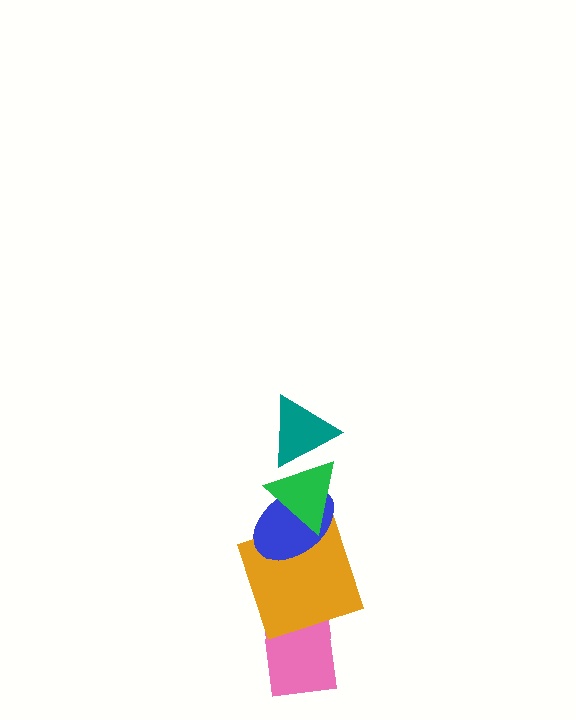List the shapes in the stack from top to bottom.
From top to bottom: the teal triangle, the green triangle, the blue ellipse, the orange square, the pink rectangle.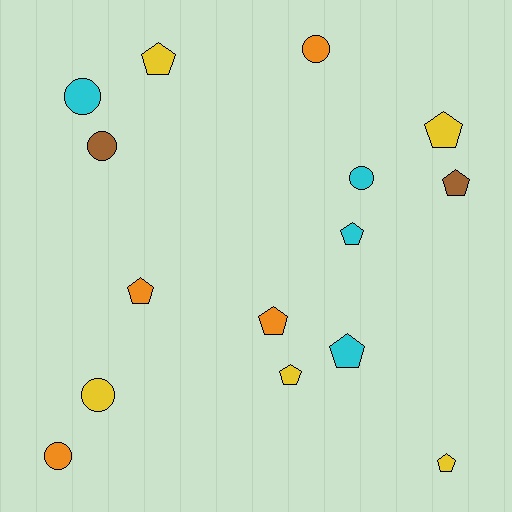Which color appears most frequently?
Yellow, with 5 objects.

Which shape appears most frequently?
Pentagon, with 9 objects.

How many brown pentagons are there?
There is 1 brown pentagon.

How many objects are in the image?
There are 15 objects.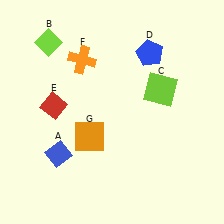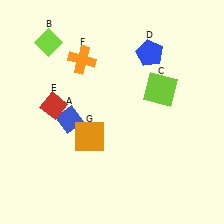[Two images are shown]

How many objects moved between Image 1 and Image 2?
1 object moved between the two images.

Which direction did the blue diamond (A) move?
The blue diamond (A) moved up.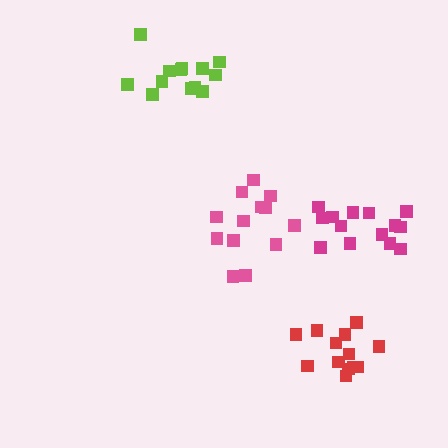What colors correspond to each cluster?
The clusters are colored: pink, lime, red, magenta.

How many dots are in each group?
Group 1: 13 dots, Group 2: 13 dots, Group 3: 13 dots, Group 4: 14 dots (53 total).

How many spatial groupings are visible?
There are 4 spatial groupings.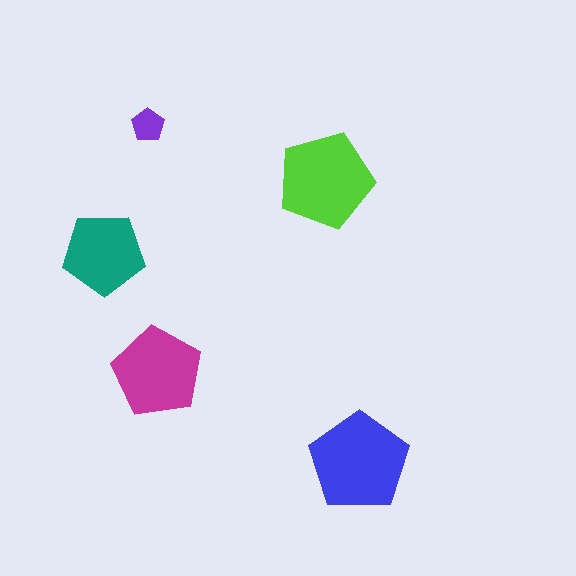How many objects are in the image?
There are 5 objects in the image.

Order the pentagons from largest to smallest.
the blue one, the lime one, the magenta one, the teal one, the purple one.